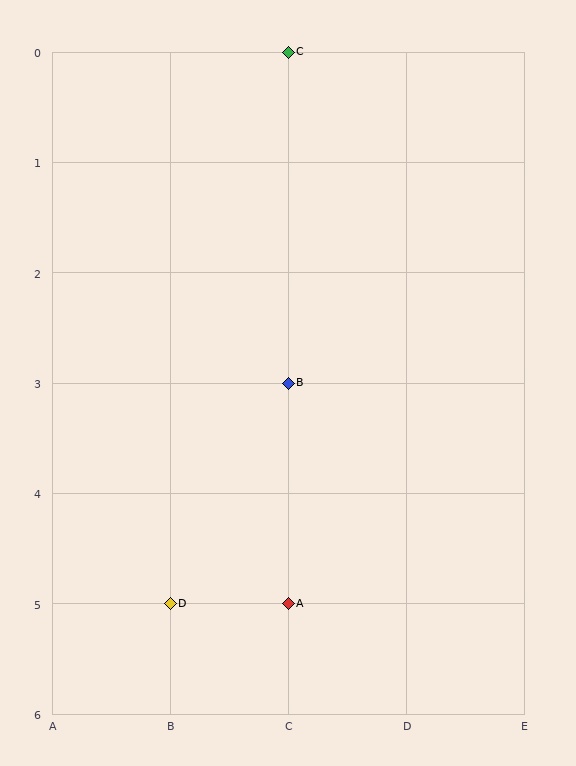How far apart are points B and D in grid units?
Points B and D are 1 column and 2 rows apart (about 2.2 grid units diagonally).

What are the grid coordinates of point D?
Point D is at grid coordinates (B, 5).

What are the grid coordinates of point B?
Point B is at grid coordinates (C, 3).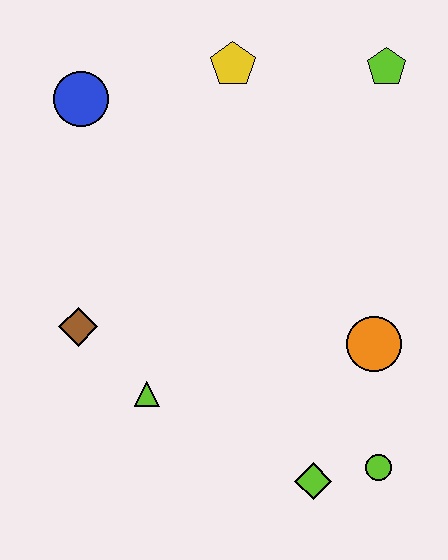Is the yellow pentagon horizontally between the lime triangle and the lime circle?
Yes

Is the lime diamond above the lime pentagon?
No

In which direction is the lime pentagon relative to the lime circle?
The lime pentagon is above the lime circle.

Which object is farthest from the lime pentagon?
The lime diamond is farthest from the lime pentagon.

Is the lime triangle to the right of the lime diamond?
No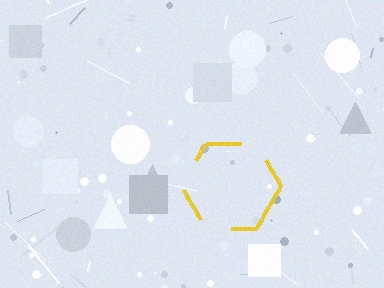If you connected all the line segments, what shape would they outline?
They would outline a hexagon.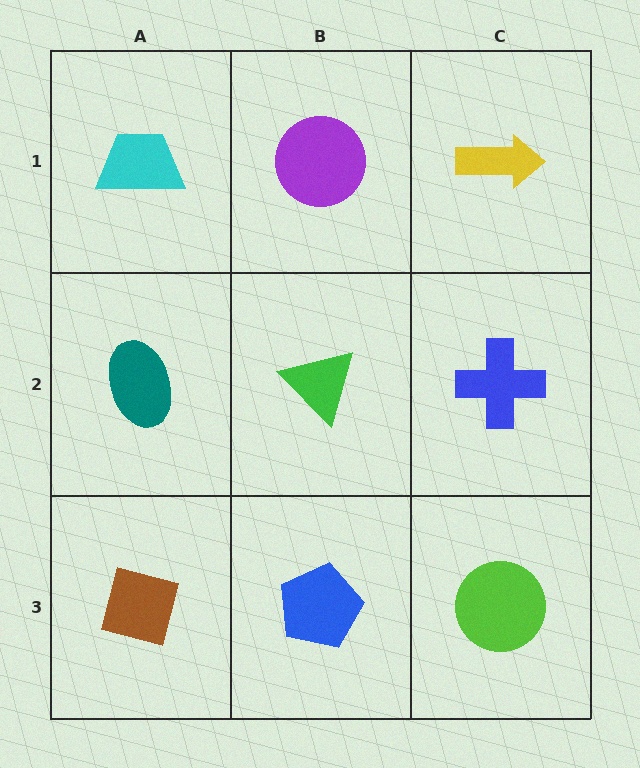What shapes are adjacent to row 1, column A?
A teal ellipse (row 2, column A), a purple circle (row 1, column B).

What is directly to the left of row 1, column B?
A cyan trapezoid.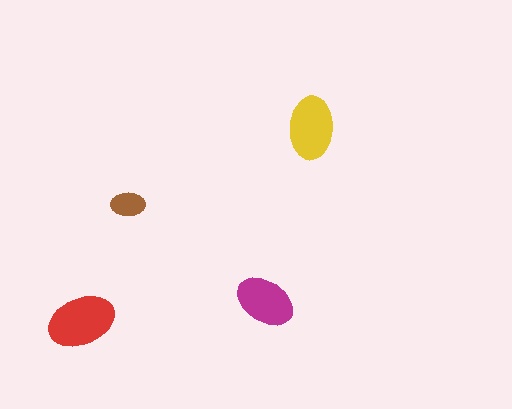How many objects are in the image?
There are 4 objects in the image.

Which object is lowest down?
The red ellipse is bottommost.